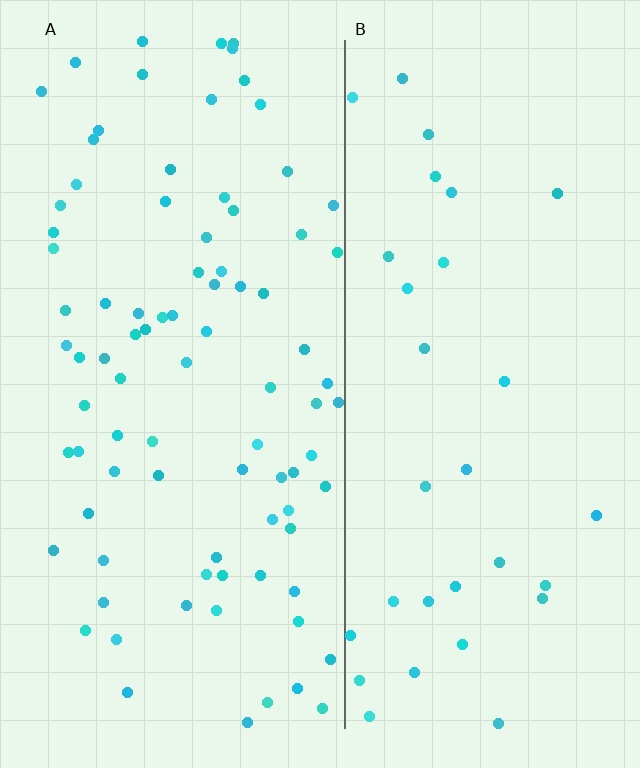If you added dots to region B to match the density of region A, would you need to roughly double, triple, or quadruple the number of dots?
Approximately triple.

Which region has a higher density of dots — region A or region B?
A (the left).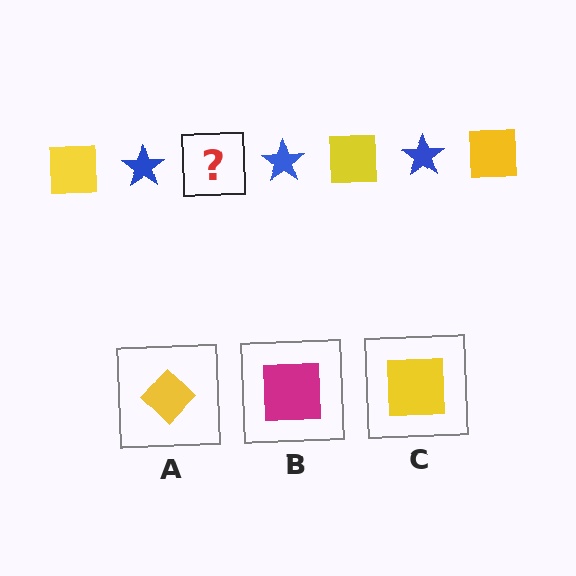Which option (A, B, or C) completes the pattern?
C.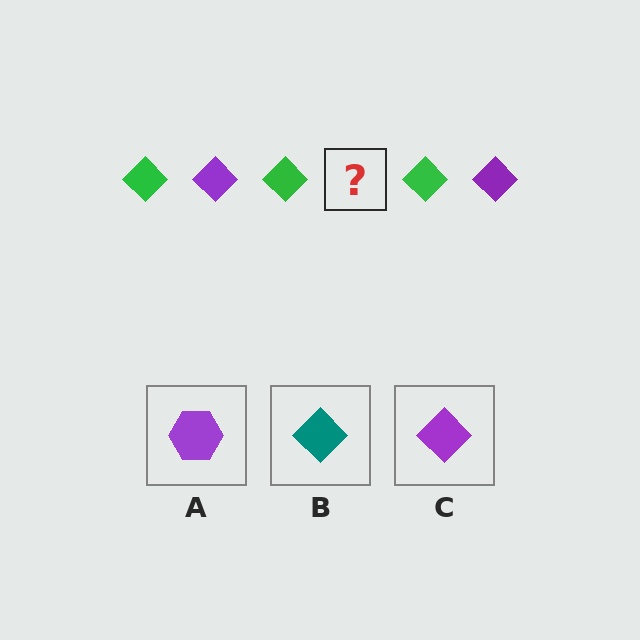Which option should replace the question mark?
Option C.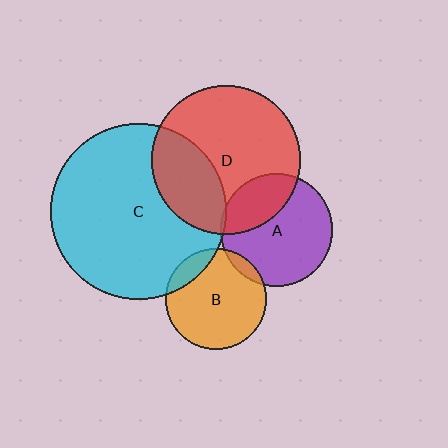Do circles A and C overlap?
Yes.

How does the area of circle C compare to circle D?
Approximately 1.4 times.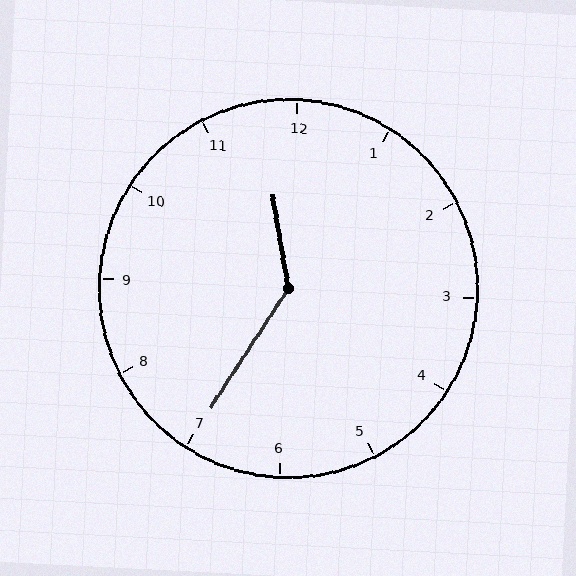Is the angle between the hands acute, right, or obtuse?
It is obtuse.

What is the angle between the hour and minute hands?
Approximately 138 degrees.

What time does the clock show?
11:35.